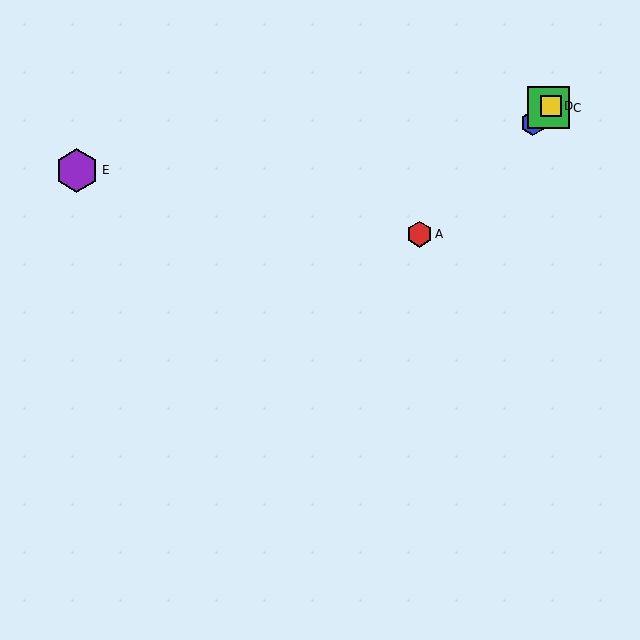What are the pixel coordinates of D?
Object D is at (551, 106).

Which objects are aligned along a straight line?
Objects A, B, C, D are aligned along a straight line.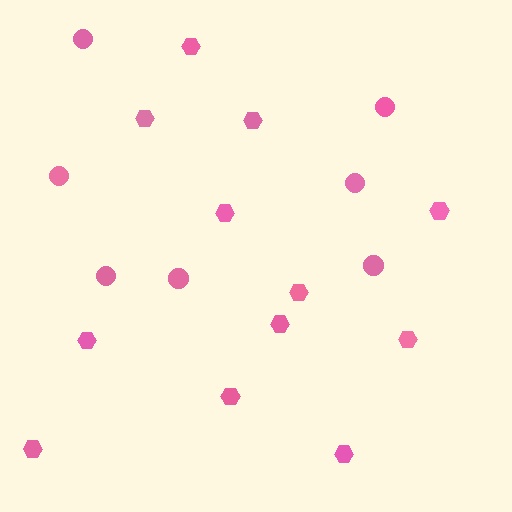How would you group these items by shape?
There are 2 groups: one group of hexagons (12) and one group of circles (7).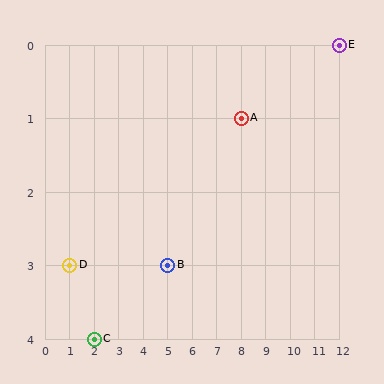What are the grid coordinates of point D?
Point D is at grid coordinates (1, 3).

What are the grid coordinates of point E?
Point E is at grid coordinates (12, 0).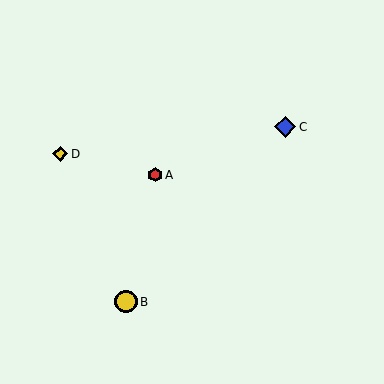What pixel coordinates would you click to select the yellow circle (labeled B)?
Click at (126, 302) to select the yellow circle B.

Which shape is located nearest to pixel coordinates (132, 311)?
The yellow circle (labeled B) at (126, 302) is nearest to that location.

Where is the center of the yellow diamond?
The center of the yellow diamond is at (60, 154).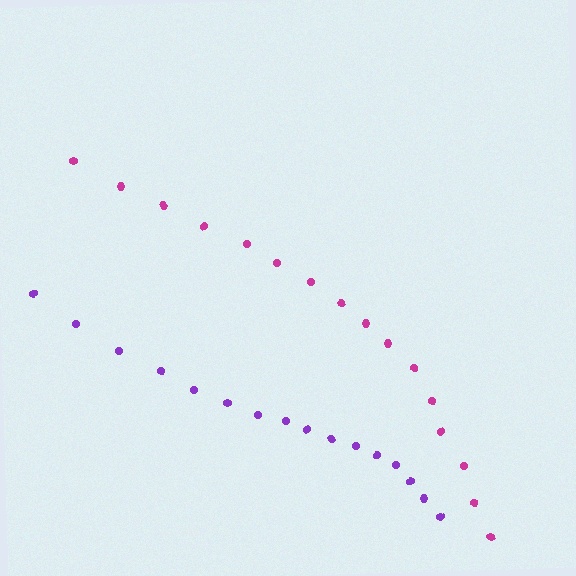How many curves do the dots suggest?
There are 2 distinct paths.